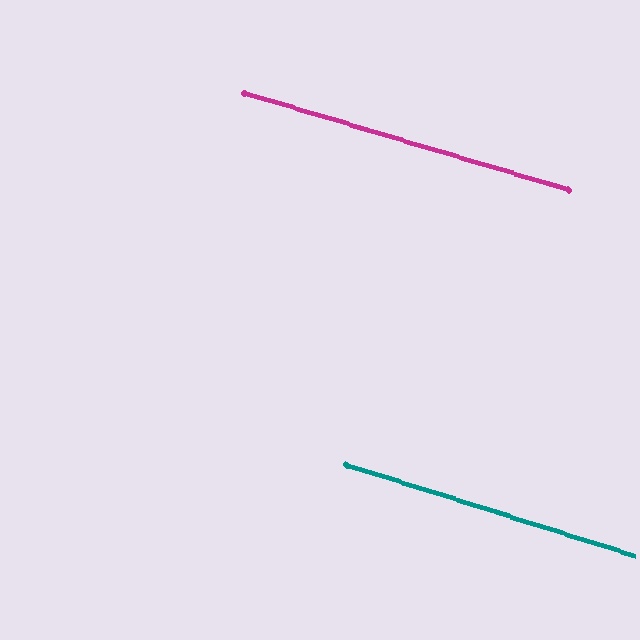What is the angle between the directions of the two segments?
Approximately 1 degree.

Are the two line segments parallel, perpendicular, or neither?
Parallel — their directions differ by only 0.8°.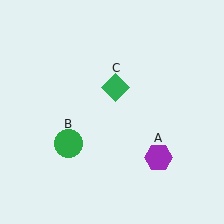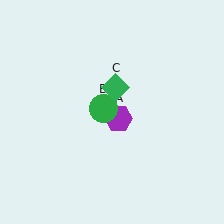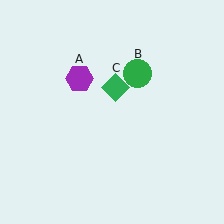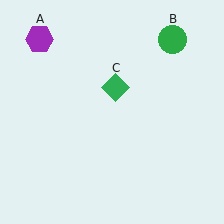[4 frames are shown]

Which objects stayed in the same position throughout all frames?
Green diamond (object C) remained stationary.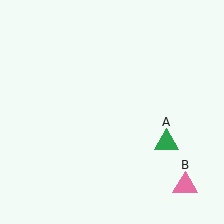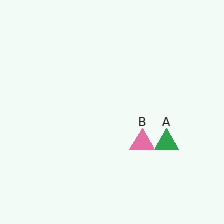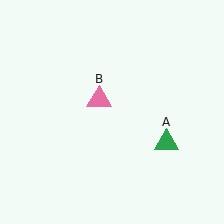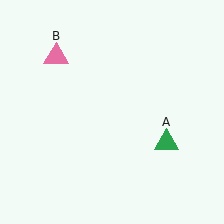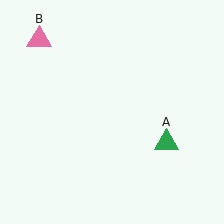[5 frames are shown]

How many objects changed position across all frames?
1 object changed position: pink triangle (object B).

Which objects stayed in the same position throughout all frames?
Green triangle (object A) remained stationary.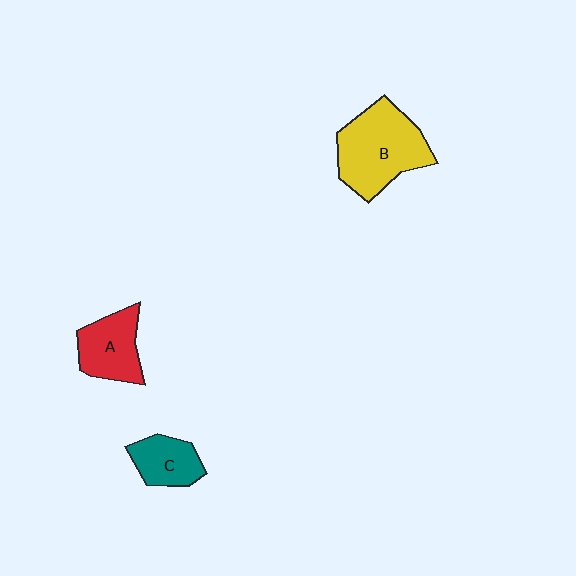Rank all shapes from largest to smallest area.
From largest to smallest: B (yellow), A (red), C (teal).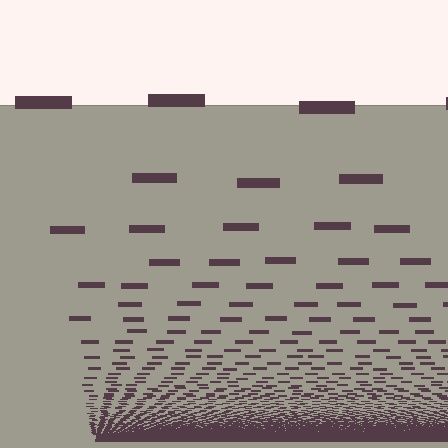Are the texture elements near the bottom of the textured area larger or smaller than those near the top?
Smaller. The gradient is inverted — elements near the bottom are smaller and denser.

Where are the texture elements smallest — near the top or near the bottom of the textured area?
Near the bottom.